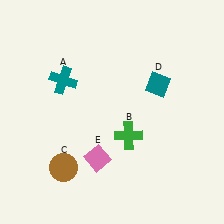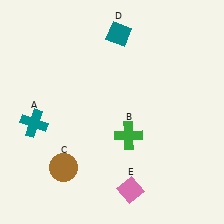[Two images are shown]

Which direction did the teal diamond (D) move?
The teal diamond (D) moved up.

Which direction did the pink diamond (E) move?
The pink diamond (E) moved right.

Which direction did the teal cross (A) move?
The teal cross (A) moved down.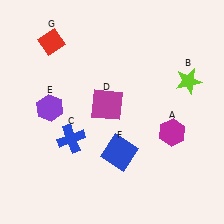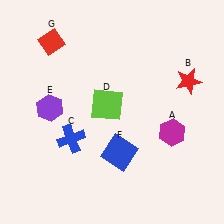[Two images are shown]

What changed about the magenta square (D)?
In Image 1, D is magenta. In Image 2, it changed to lime.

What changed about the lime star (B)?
In Image 1, B is lime. In Image 2, it changed to red.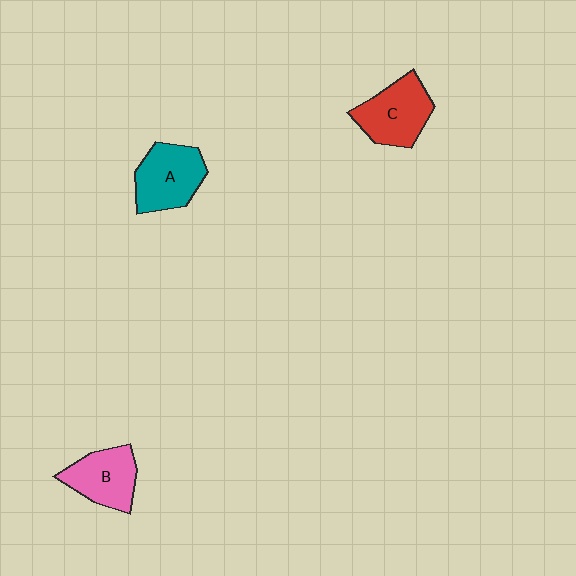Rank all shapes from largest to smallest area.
From largest to smallest: C (red), A (teal), B (pink).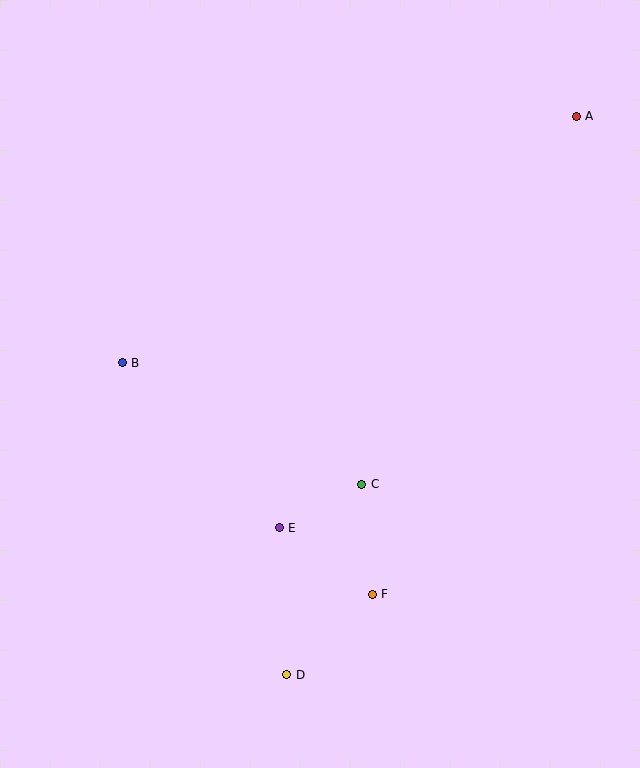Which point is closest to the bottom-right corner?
Point F is closest to the bottom-right corner.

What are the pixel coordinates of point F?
Point F is at (372, 594).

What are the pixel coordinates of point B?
Point B is at (122, 363).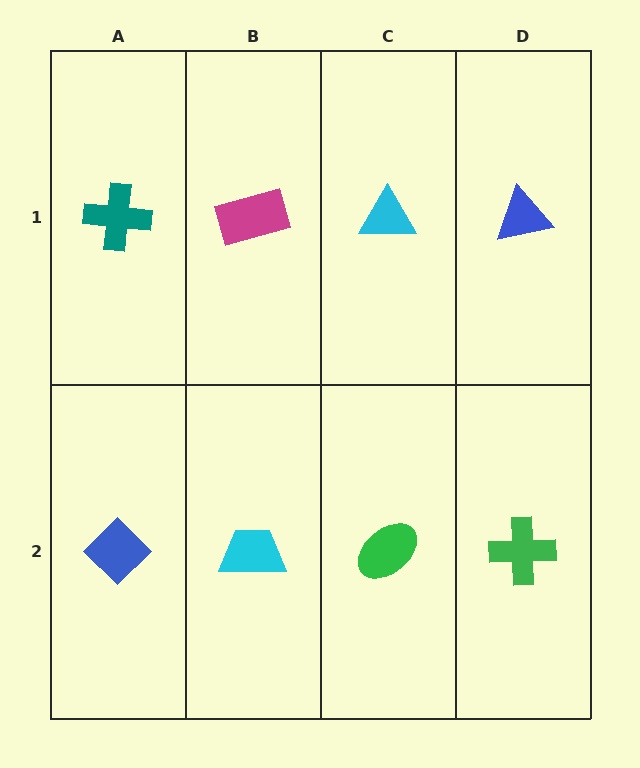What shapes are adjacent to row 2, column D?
A blue triangle (row 1, column D), a green ellipse (row 2, column C).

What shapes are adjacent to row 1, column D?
A green cross (row 2, column D), a cyan triangle (row 1, column C).